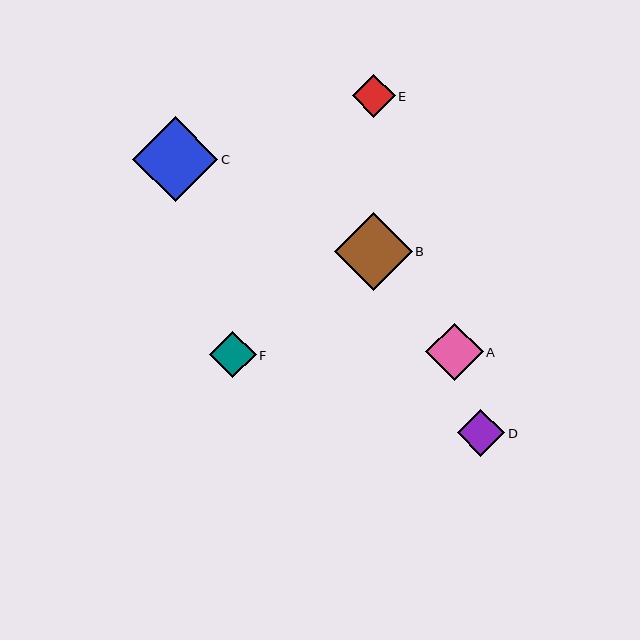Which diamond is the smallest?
Diamond E is the smallest with a size of approximately 43 pixels.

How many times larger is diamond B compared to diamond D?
Diamond B is approximately 1.6 times the size of diamond D.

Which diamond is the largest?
Diamond C is the largest with a size of approximately 85 pixels.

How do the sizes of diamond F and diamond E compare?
Diamond F and diamond E are approximately the same size.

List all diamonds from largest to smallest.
From largest to smallest: C, B, A, D, F, E.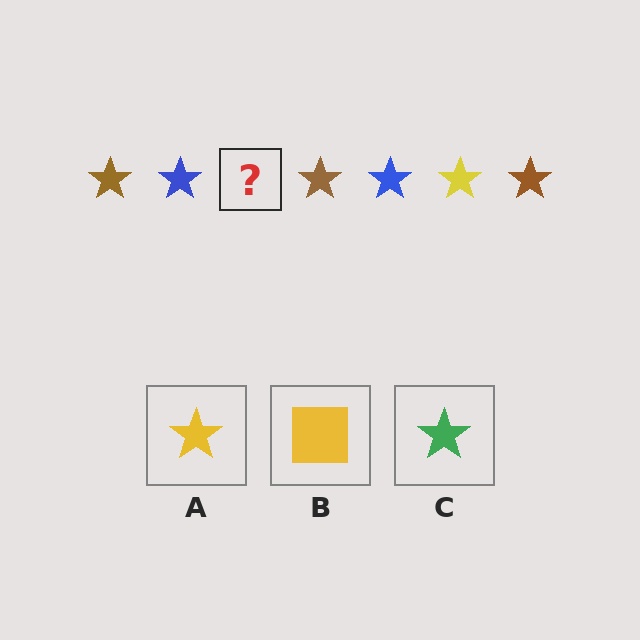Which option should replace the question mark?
Option A.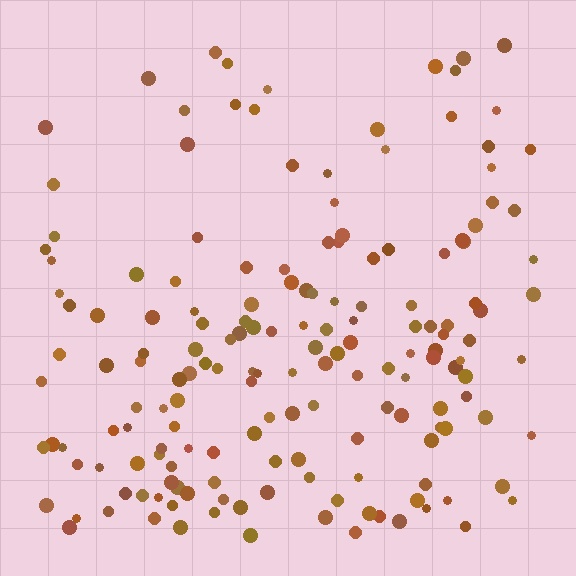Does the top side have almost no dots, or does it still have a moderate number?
Still a moderate number, just noticeably fewer than the bottom.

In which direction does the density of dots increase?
From top to bottom, with the bottom side densest.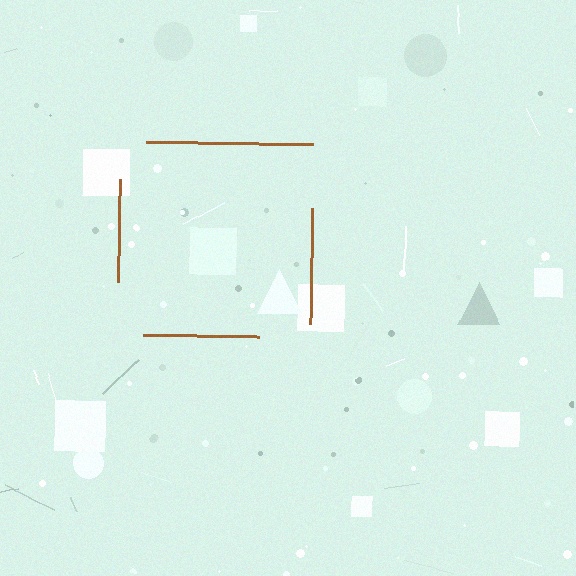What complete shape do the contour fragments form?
The contour fragments form a square.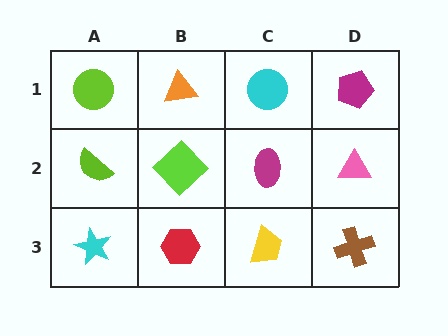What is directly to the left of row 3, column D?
A yellow trapezoid.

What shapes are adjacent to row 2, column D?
A magenta pentagon (row 1, column D), a brown cross (row 3, column D), a magenta ellipse (row 2, column C).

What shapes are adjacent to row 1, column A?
A lime semicircle (row 2, column A), an orange triangle (row 1, column B).